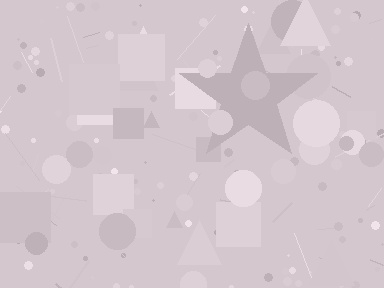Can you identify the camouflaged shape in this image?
The camouflaged shape is a star.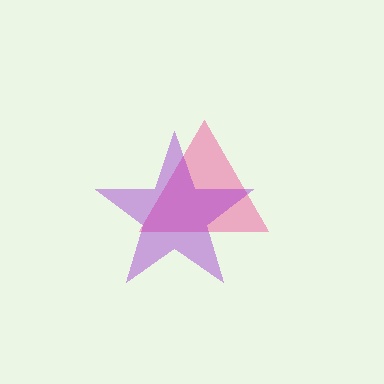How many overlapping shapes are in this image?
There are 2 overlapping shapes in the image.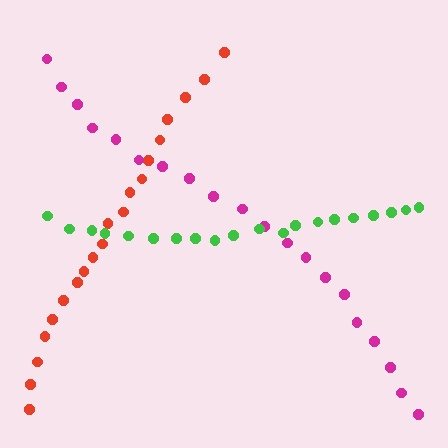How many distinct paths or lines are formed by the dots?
There are 3 distinct paths.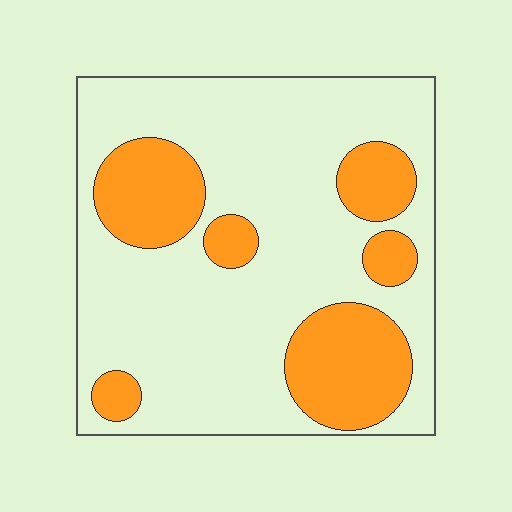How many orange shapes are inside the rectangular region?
6.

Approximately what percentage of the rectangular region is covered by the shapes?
Approximately 25%.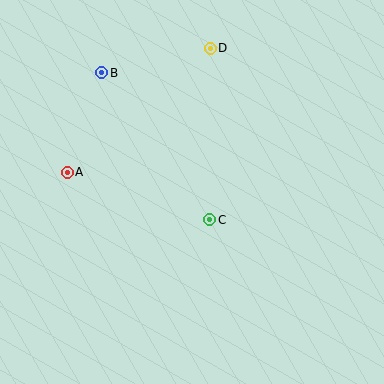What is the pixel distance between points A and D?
The distance between A and D is 189 pixels.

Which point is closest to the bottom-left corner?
Point A is closest to the bottom-left corner.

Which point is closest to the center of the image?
Point C at (210, 220) is closest to the center.